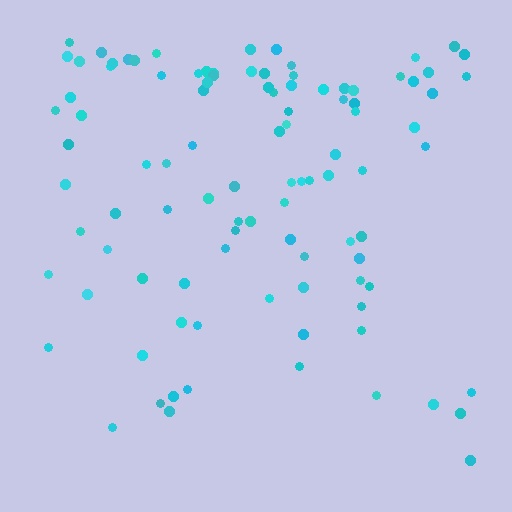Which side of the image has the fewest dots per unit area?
The bottom.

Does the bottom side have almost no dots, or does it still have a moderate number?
Still a moderate number, just noticeably fewer than the top.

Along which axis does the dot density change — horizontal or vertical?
Vertical.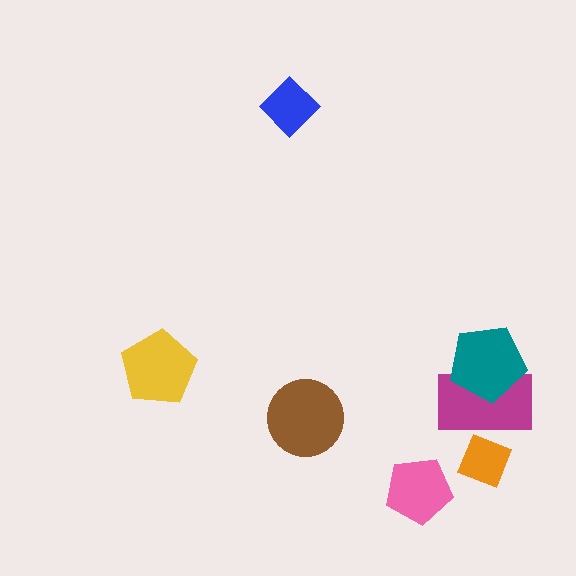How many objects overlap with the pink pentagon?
0 objects overlap with the pink pentagon.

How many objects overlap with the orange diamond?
1 object overlaps with the orange diamond.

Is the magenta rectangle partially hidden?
Yes, it is partially covered by another shape.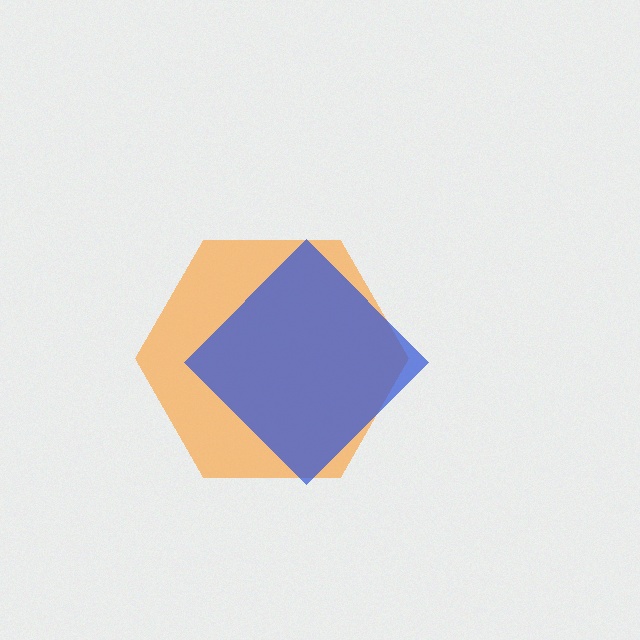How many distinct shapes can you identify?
There are 2 distinct shapes: an orange hexagon, a blue diamond.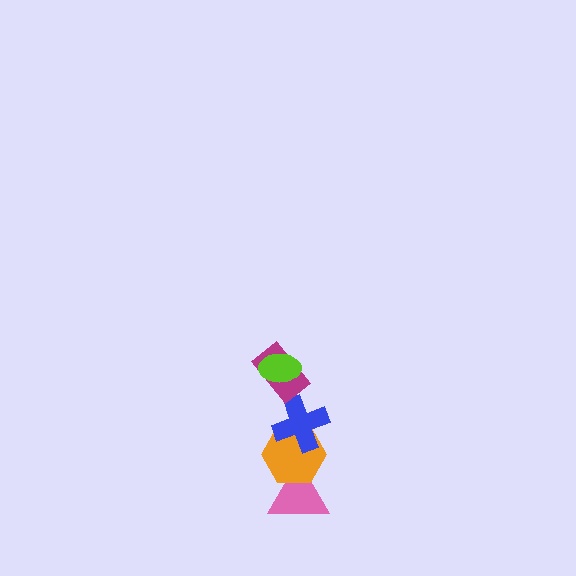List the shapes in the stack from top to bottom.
From top to bottom: the lime ellipse, the magenta rectangle, the blue cross, the orange hexagon, the pink triangle.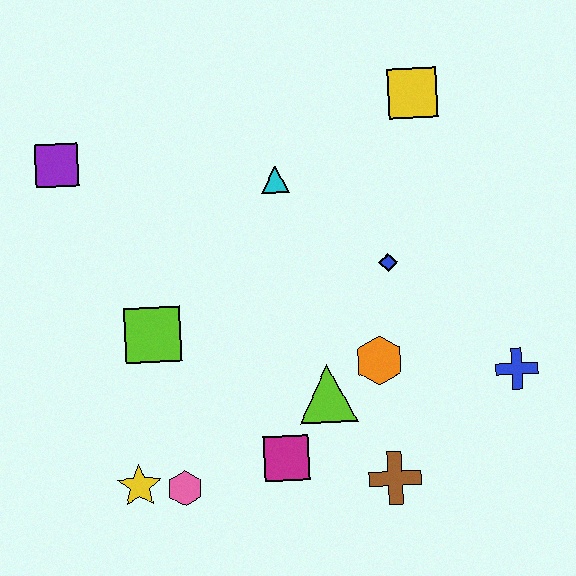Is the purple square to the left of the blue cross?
Yes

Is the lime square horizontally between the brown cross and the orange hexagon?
No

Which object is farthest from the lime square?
The blue cross is farthest from the lime square.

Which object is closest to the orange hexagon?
The lime triangle is closest to the orange hexagon.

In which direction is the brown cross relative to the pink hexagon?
The brown cross is to the right of the pink hexagon.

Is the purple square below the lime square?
No